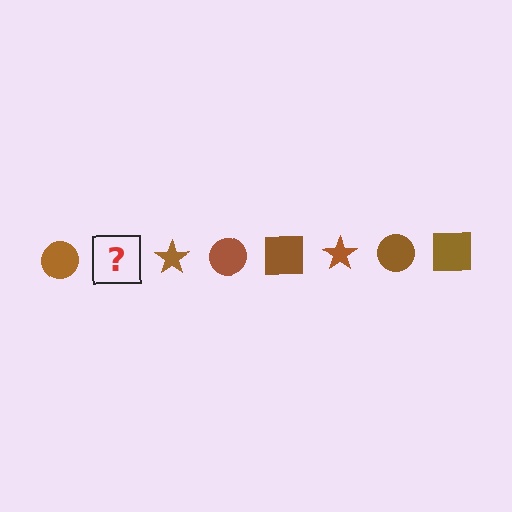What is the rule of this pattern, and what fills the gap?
The rule is that the pattern cycles through circle, square, star shapes in brown. The gap should be filled with a brown square.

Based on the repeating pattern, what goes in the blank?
The blank should be a brown square.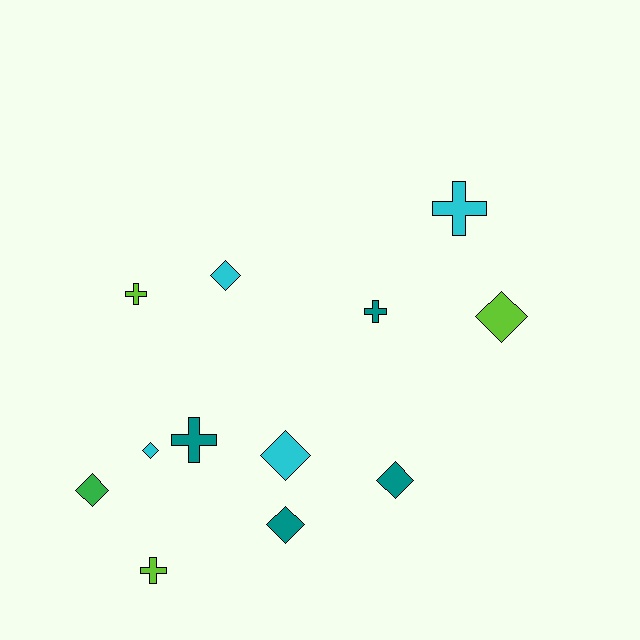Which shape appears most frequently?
Diamond, with 7 objects.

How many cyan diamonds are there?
There are 3 cyan diamonds.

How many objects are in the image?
There are 12 objects.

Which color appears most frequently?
Teal, with 4 objects.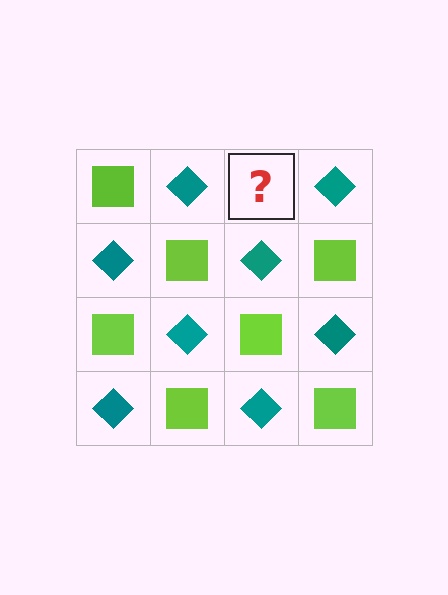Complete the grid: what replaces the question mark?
The question mark should be replaced with a lime square.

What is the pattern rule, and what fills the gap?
The rule is that it alternates lime square and teal diamond in a checkerboard pattern. The gap should be filled with a lime square.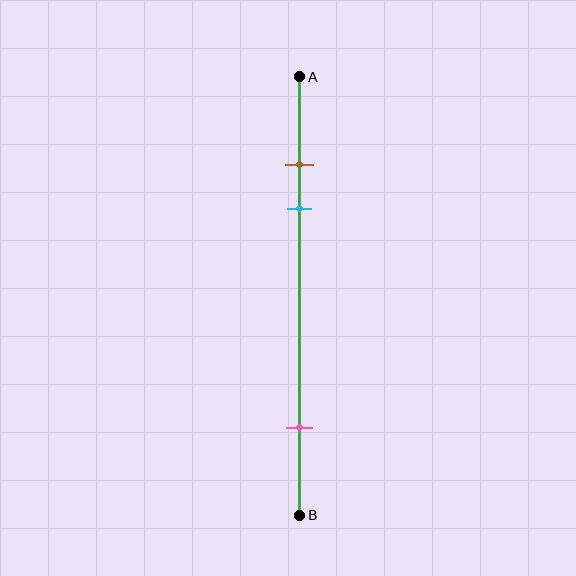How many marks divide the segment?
There are 3 marks dividing the segment.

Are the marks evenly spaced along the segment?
No, the marks are not evenly spaced.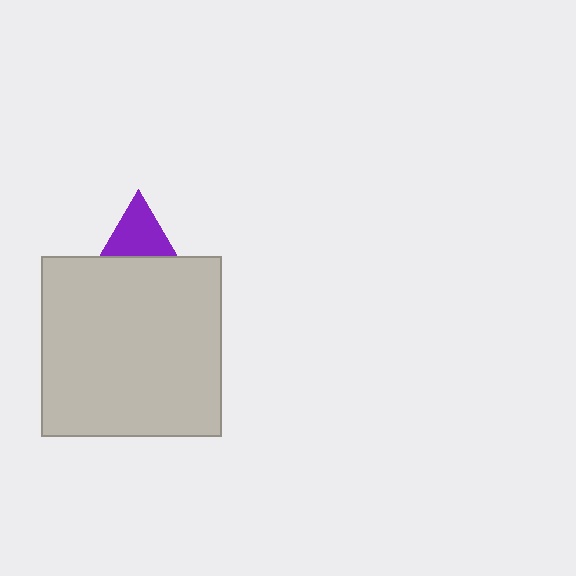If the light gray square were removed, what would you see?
You would see the complete purple triangle.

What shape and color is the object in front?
The object in front is a light gray square.